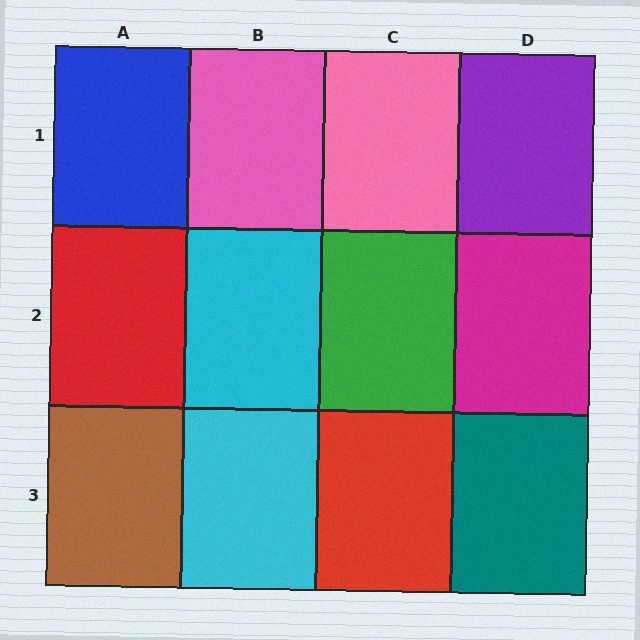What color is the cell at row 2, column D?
Magenta.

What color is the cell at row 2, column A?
Red.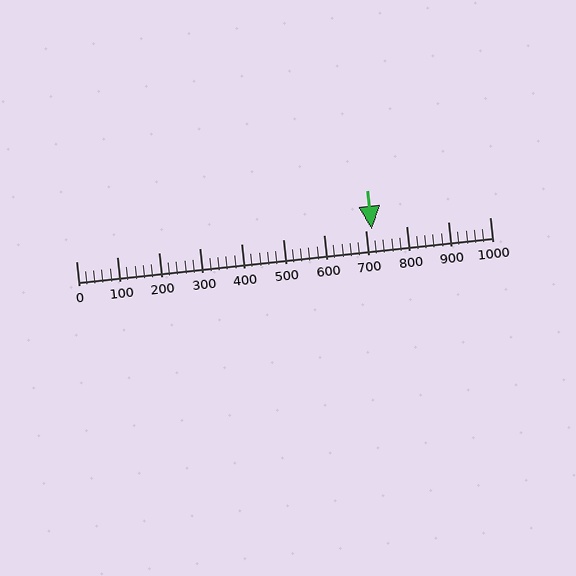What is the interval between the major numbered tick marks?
The major tick marks are spaced 100 units apart.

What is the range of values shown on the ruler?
The ruler shows values from 0 to 1000.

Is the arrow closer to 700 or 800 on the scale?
The arrow is closer to 700.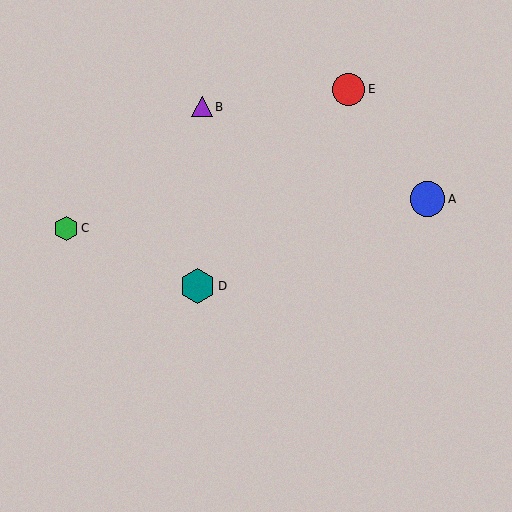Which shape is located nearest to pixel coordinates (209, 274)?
The teal hexagon (labeled D) at (197, 286) is nearest to that location.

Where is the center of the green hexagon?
The center of the green hexagon is at (66, 228).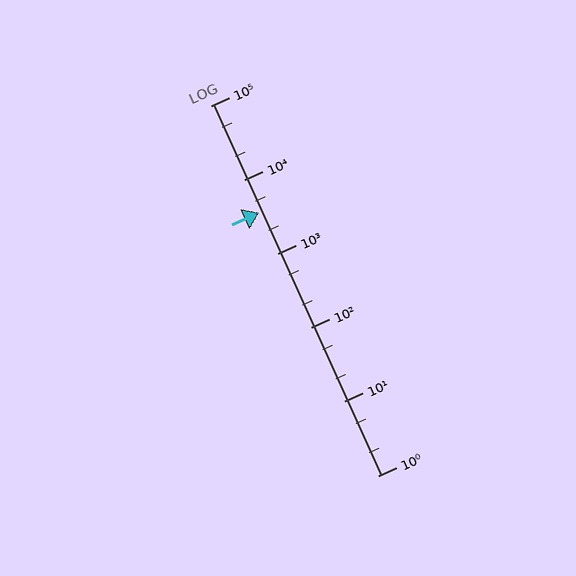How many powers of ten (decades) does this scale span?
The scale spans 5 decades, from 1 to 100000.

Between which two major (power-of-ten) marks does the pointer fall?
The pointer is between 1000 and 10000.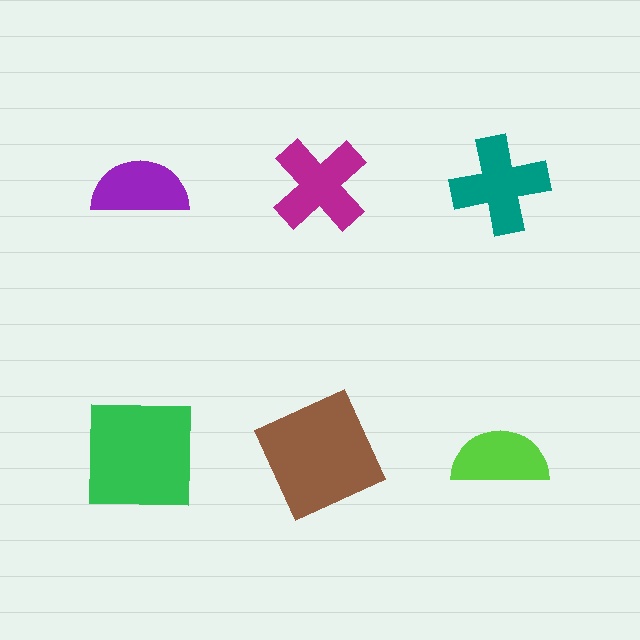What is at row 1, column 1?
A purple semicircle.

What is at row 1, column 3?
A teal cross.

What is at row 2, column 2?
A brown square.